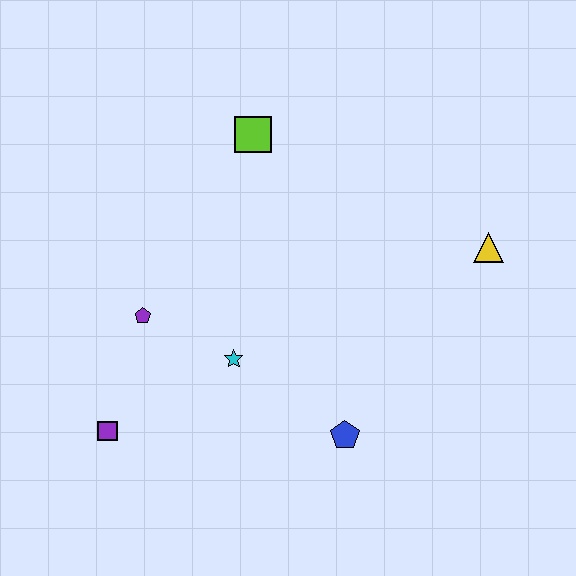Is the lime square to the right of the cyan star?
Yes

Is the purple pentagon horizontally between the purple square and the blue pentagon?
Yes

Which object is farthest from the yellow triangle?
The purple square is farthest from the yellow triangle.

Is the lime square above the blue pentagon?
Yes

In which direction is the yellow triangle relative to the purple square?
The yellow triangle is to the right of the purple square.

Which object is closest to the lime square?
The purple pentagon is closest to the lime square.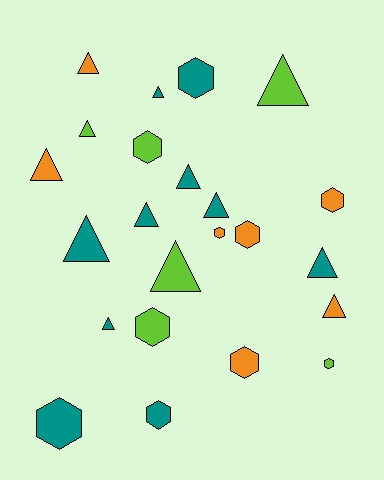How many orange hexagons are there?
There are 4 orange hexagons.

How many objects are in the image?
There are 23 objects.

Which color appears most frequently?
Teal, with 10 objects.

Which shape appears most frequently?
Triangle, with 13 objects.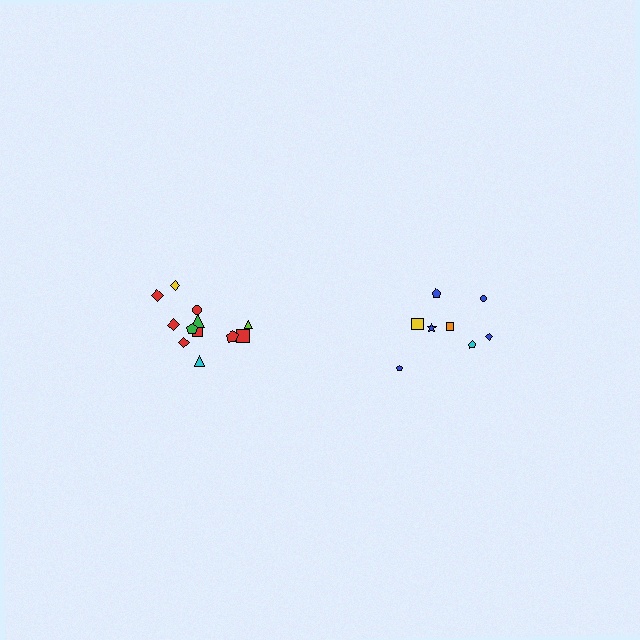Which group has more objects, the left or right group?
The left group.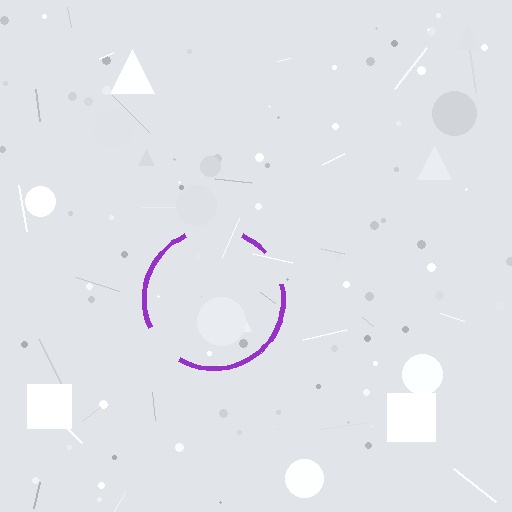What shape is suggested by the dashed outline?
The dashed outline suggests a circle.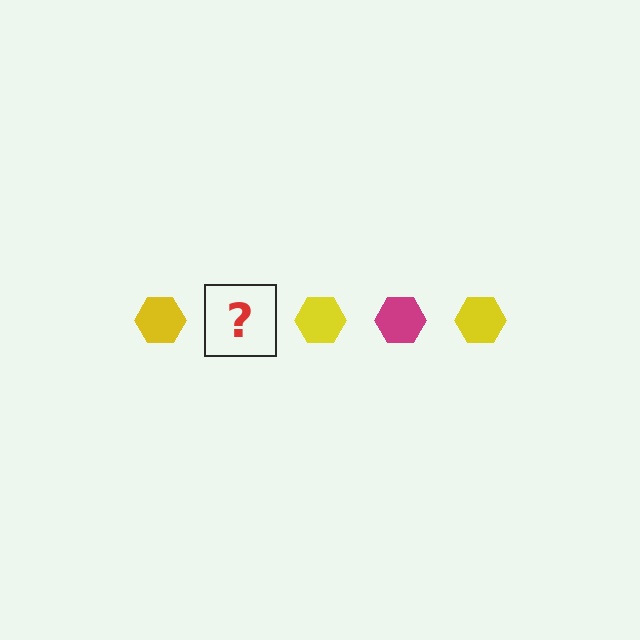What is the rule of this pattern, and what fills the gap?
The rule is that the pattern cycles through yellow, magenta hexagons. The gap should be filled with a magenta hexagon.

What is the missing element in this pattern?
The missing element is a magenta hexagon.